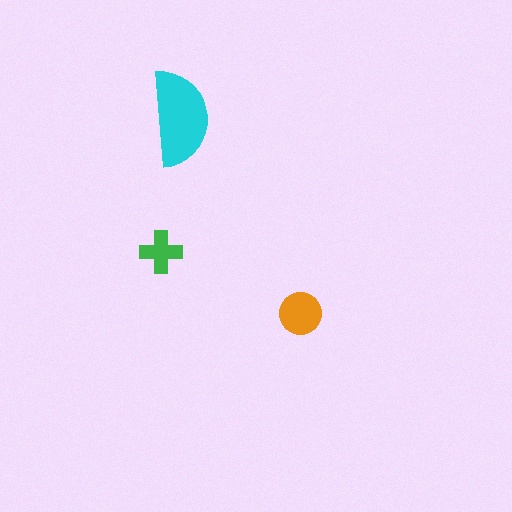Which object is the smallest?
The green cross.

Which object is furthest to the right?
The orange circle is rightmost.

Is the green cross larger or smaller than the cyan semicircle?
Smaller.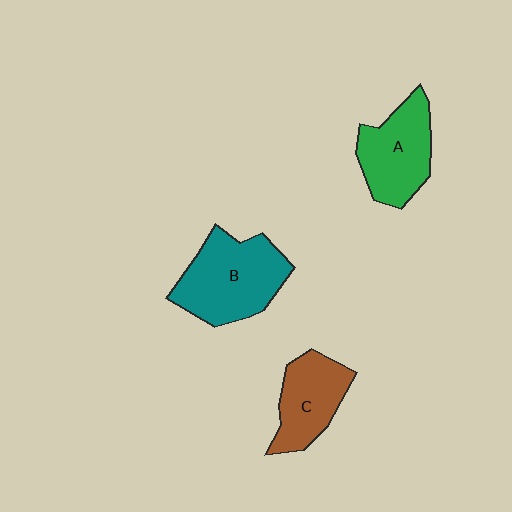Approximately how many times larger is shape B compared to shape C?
Approximately 1.5 times.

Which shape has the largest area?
Shape B (teal).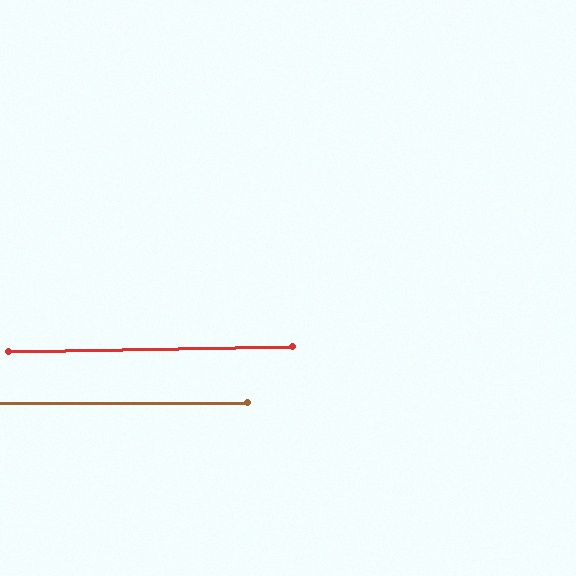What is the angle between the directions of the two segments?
Approximately 1 degree.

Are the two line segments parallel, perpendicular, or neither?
Parallel — their directions differ by only 0.6°.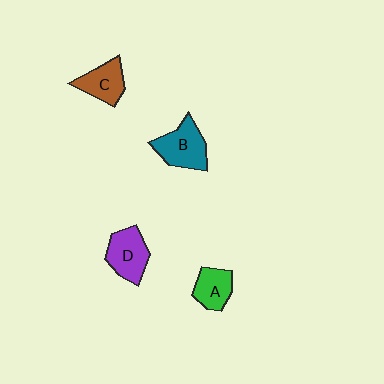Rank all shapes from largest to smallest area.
From largest to smallest: B (teal), D (purple), C (brown), A (green).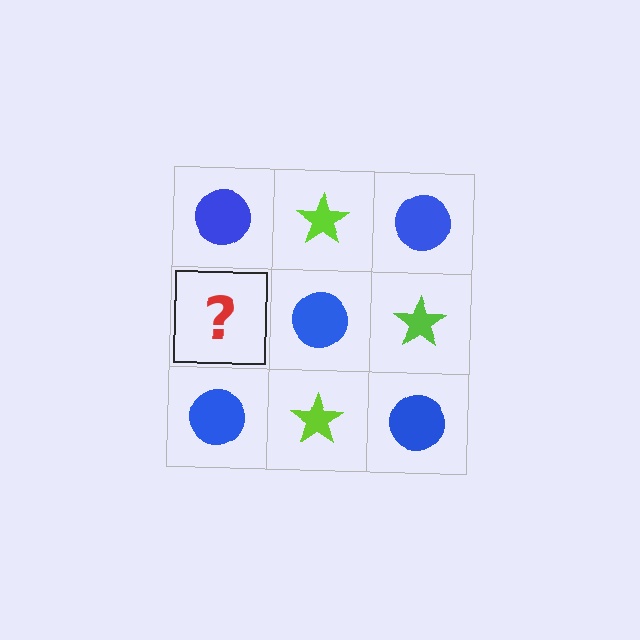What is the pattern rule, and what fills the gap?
The rule is that it alternates blue circle and lime star in a checkerboard pattern. The gap should be filled with a lime star.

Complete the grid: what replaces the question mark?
The question mark should be replaced with a lime star.